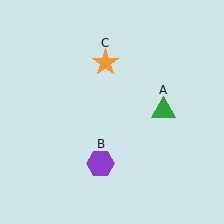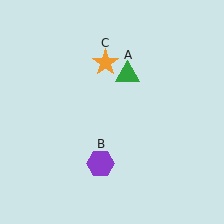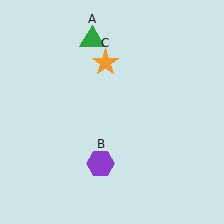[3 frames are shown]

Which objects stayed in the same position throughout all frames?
Purple hexagon (object B) and orange star (object C) remained stationary.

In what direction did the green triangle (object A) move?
The green triangle (object A) moved up and to the left.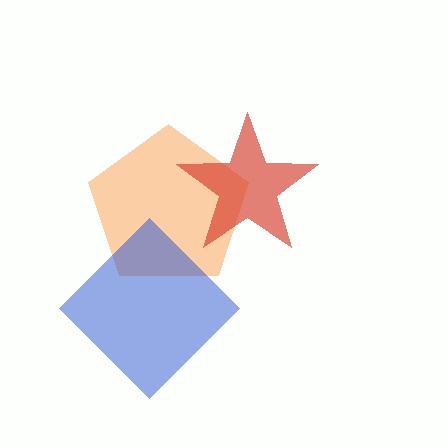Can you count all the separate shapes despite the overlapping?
Yes, there are 3 separate shapes.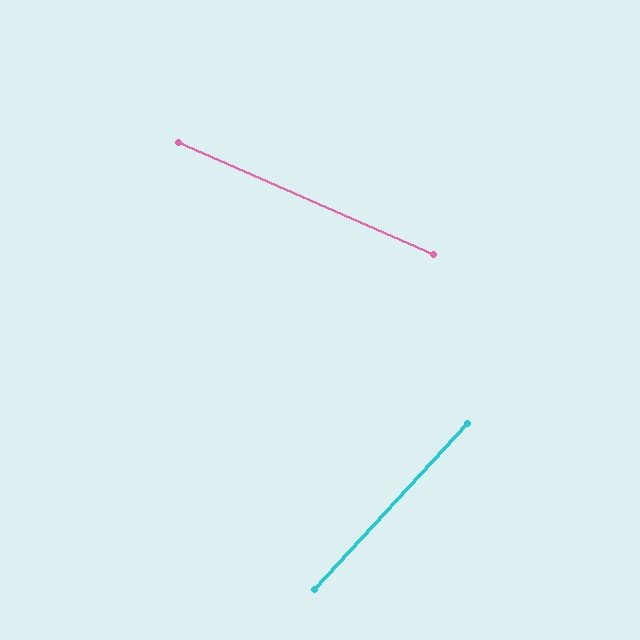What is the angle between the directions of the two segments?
Approximately 71 degrees.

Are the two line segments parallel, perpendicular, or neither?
Neither parallel nor perpendicular — they differ by about 71°.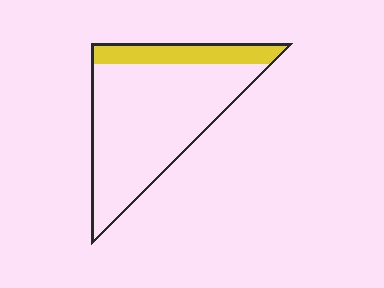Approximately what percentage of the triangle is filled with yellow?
Approximately 20%.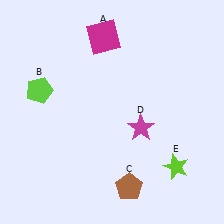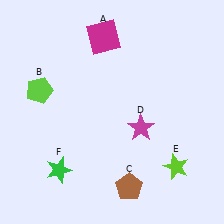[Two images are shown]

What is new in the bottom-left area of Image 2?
A green star (F) was added in the bottom-left area of Image 2.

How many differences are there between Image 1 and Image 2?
There is 1 difference between the two images.